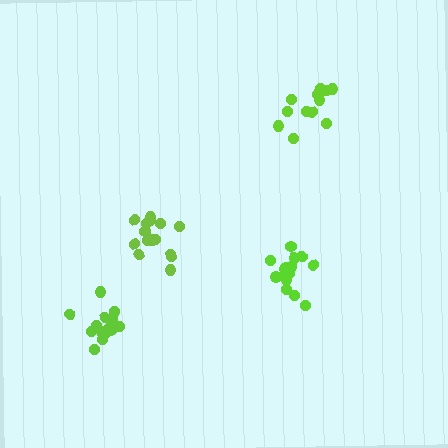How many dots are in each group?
Group 1: 16 dots, Group 2: 12 dots, Group 3: 16 dots, Group 4: 17 dots (61 total).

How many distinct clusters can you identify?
There are 4 distinct clusters.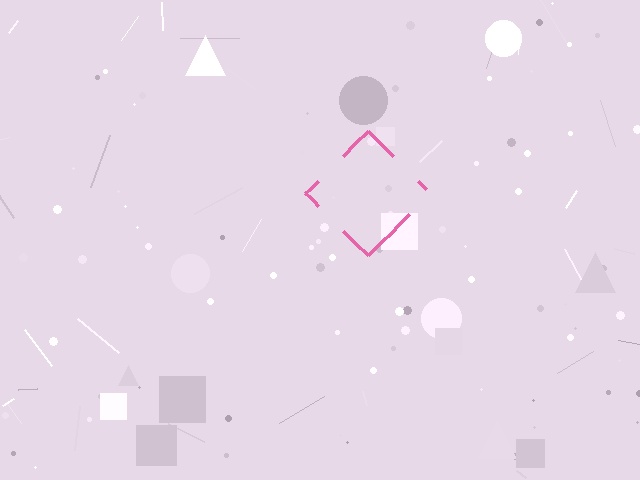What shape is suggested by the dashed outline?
The dashed outline suggests a diamond.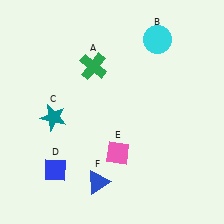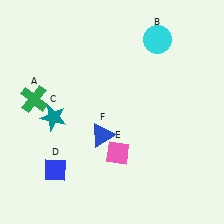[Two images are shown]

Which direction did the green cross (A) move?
The green cross (A) moved left.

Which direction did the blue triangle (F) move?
The blue triangle (F) moved up.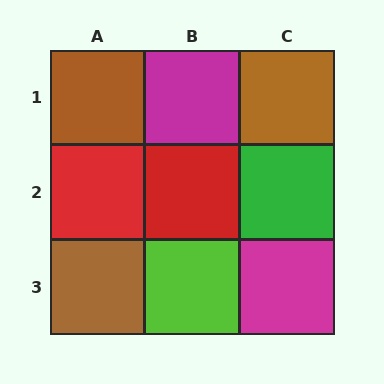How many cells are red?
2 cells are red.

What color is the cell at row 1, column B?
Magenta.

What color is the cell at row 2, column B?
Red.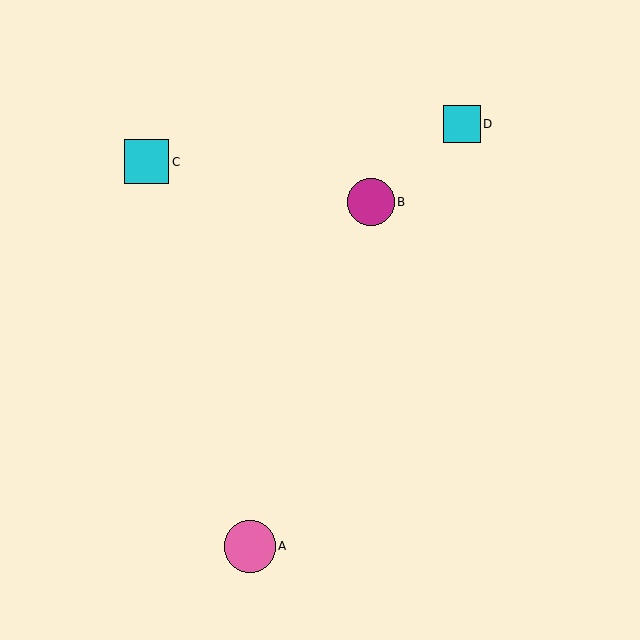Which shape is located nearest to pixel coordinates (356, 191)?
The magenta circle (labeled B) at (371, 202) is nearest to that location.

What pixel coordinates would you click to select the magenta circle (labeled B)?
Click at (371, 202) to select the magenta circle B.